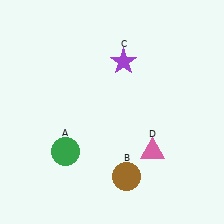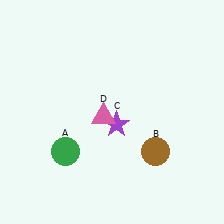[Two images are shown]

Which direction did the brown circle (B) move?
The brown circle (B) moved right.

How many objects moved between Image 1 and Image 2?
3 objects moved between the two images.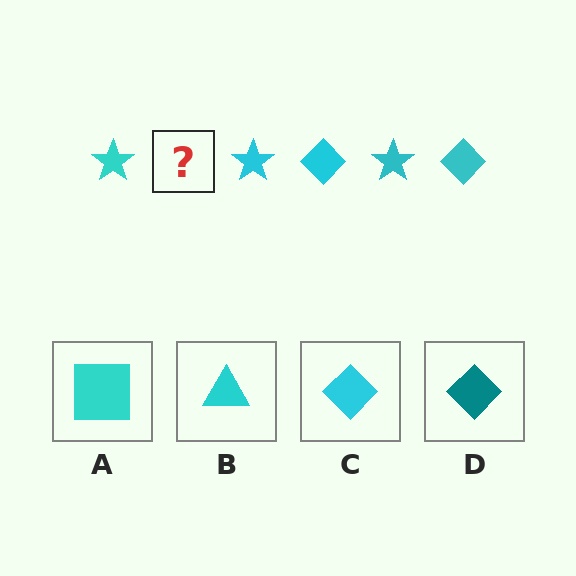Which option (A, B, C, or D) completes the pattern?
C.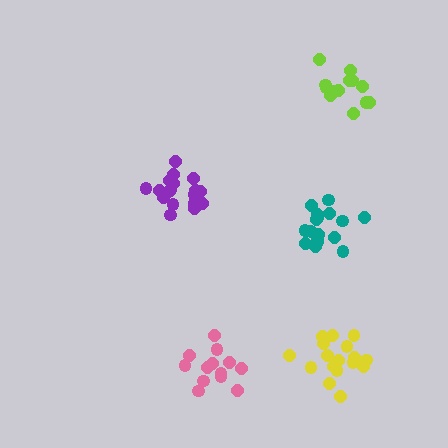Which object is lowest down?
The pink cluster is bottommost.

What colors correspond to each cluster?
The clusters are colored: yellow, teal, lime, purple, pink.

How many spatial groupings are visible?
There are 5 spatial groupings.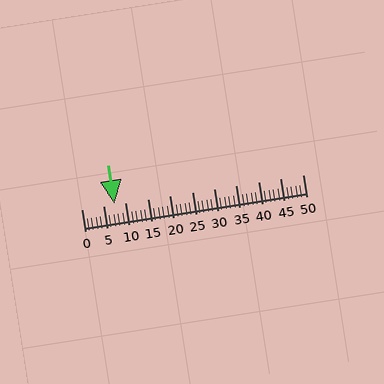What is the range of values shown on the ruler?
The ruler shows values from 0 to 50.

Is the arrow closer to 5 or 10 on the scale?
The arrow is closer to 10.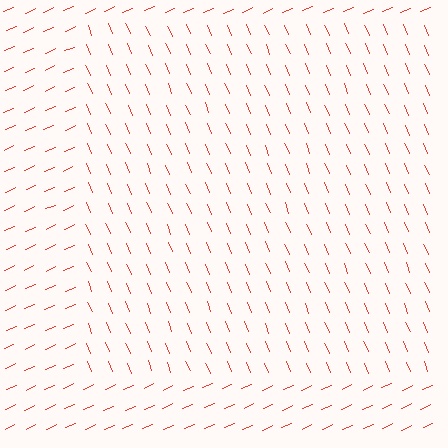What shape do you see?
I see a rectangle.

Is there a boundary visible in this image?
Yes, there is a texture boundary formed by a change in line orientation.